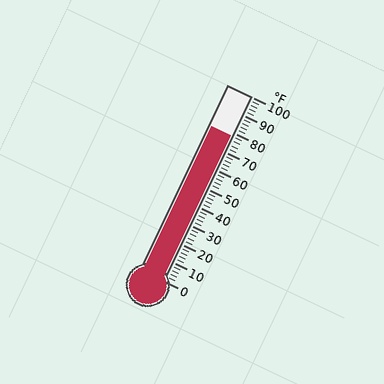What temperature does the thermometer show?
The thermometer shows approximately 78°F.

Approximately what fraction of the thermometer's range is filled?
The thermometer is filled to approximately 80% of its range.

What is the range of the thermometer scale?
The thermometer scale ranges from 0°F to 100°F.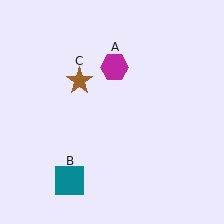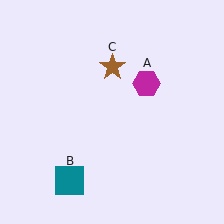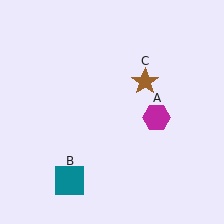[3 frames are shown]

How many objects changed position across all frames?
2 objects changed position: magenta hexagon (object A), brown star (object C).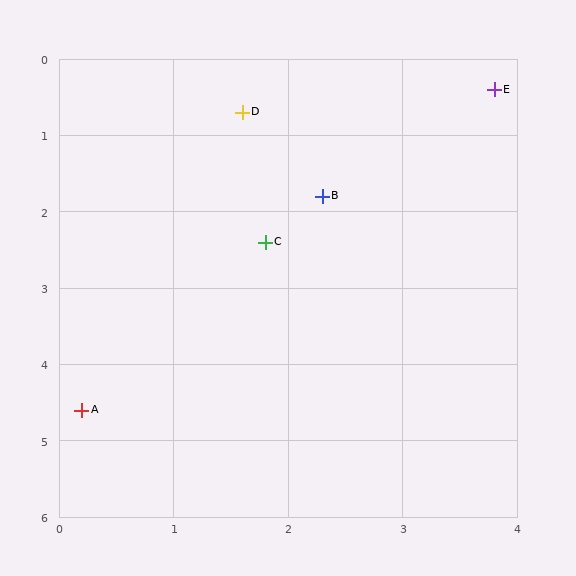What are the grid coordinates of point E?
Point E is at approximately (3.8, 0.4).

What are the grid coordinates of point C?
Point C is at approximately (1.8, 2.4).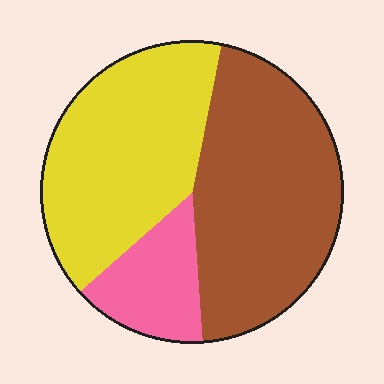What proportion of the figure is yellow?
Yellow covers 40% of the figure.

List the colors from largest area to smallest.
From largest to smallest: brown, yellow, pink.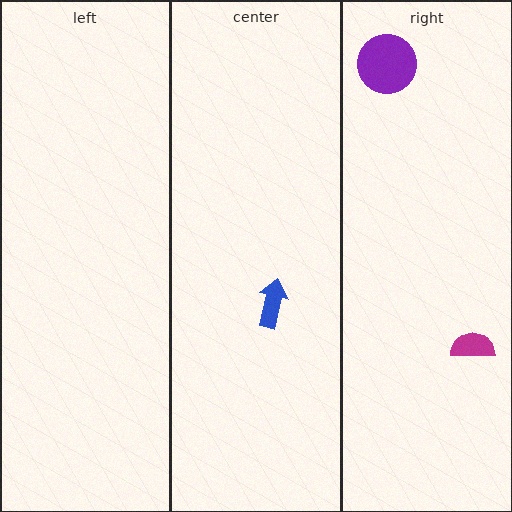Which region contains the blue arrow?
The center region.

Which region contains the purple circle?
The right region.